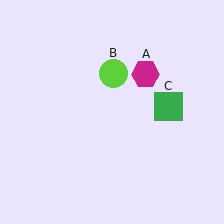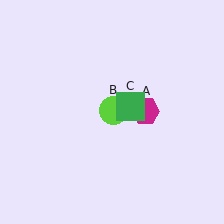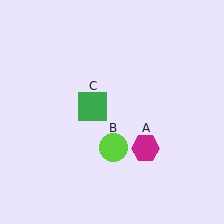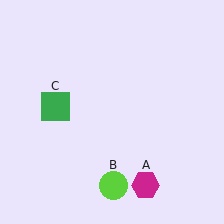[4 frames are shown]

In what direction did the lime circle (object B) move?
The lime circle (object B) moved down.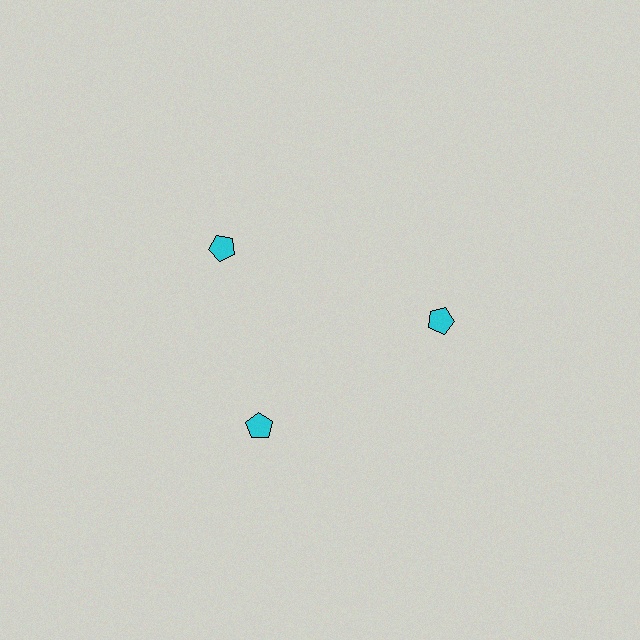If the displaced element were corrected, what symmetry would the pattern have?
It would have 3-fold rotational symmetry — the pattern would map onto itself every 120 degrees.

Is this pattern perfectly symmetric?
No. The 3 cyan pentagons are arranged in a ring, but one element near the 11 o'clock position is rotated out of alignment along the ring, breaking the 3-fold rotational symmetry.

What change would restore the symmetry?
The symmetry would be restored by rotating it back into even spacing with its neighbors so that all 3 pentagons sit at equal angles and equal distance from the center.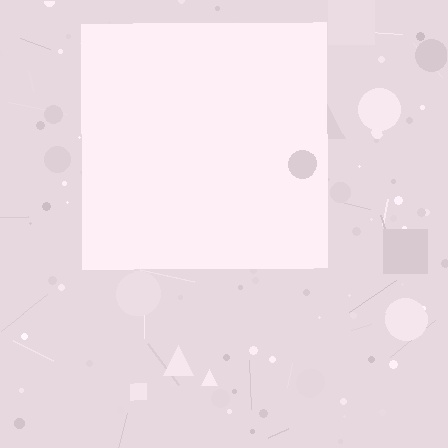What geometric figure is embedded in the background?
A square is embedded in the background.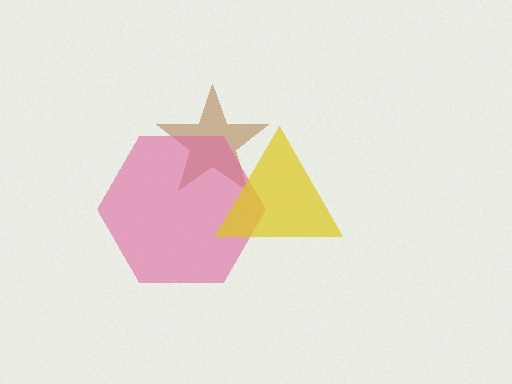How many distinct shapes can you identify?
There are 3 distinct shapes: a brown star, a pink hexagon, a yellow triangle.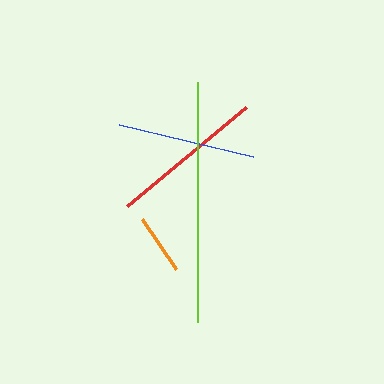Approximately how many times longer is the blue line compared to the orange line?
The blue line is approximately 2.3 times the length of the orange line.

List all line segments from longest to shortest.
From longest to shortest: lime, red, blue, orange.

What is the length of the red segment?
The red segment is approximately 154 pixels long.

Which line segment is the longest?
The lime line is the longest at approximately 240 pixels.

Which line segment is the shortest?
The orange line is the shortest at approximately 61 pixels.